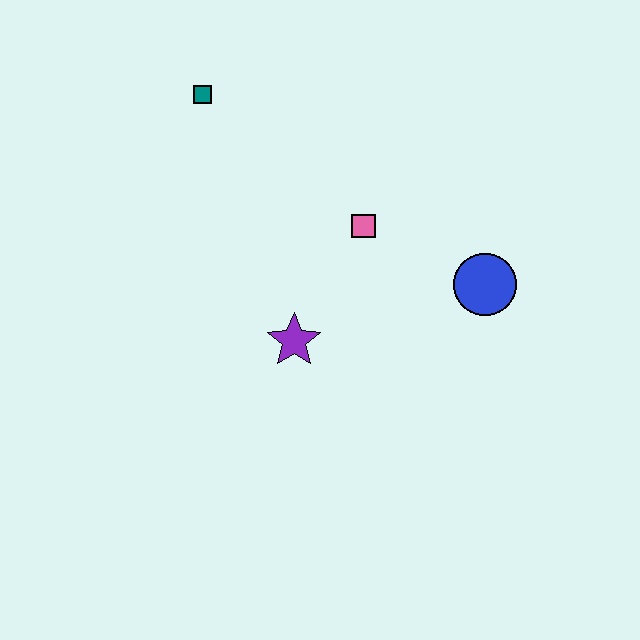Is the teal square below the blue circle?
No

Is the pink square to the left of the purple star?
No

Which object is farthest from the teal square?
The blue circle is farthest from the teal square.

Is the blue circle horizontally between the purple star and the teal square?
No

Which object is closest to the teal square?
The pink square is closest to the teal square.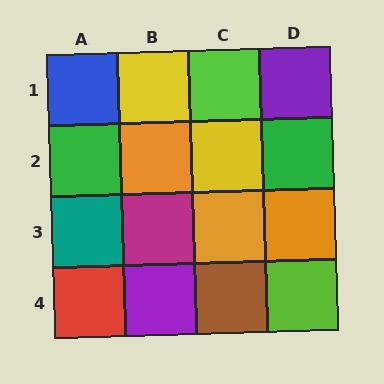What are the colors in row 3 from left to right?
Teal, magenta, orange, orange.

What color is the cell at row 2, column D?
Green.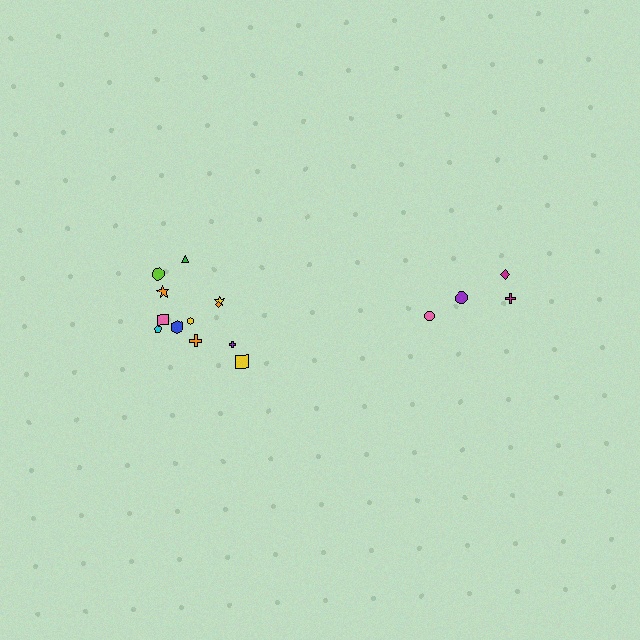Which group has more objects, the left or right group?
The left group.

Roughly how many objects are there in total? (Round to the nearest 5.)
Roughly 15 objects in total.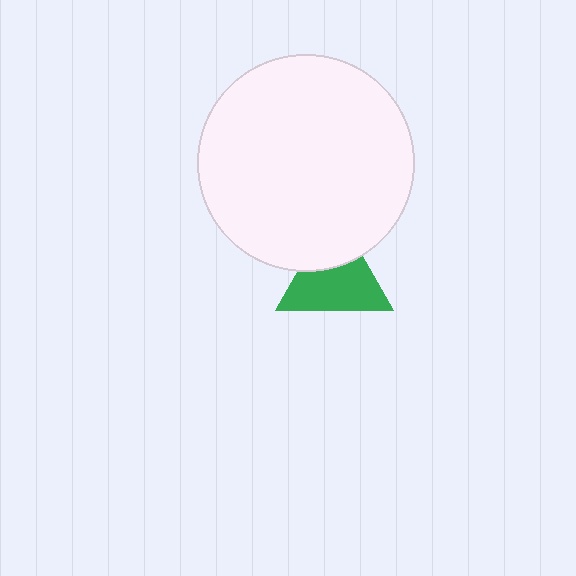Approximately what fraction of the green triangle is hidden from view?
Roughly 33% of the green triangle is hidden behind the white circle.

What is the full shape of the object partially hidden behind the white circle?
The partially hidden object is a green triangle.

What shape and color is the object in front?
The object in front is a white circle.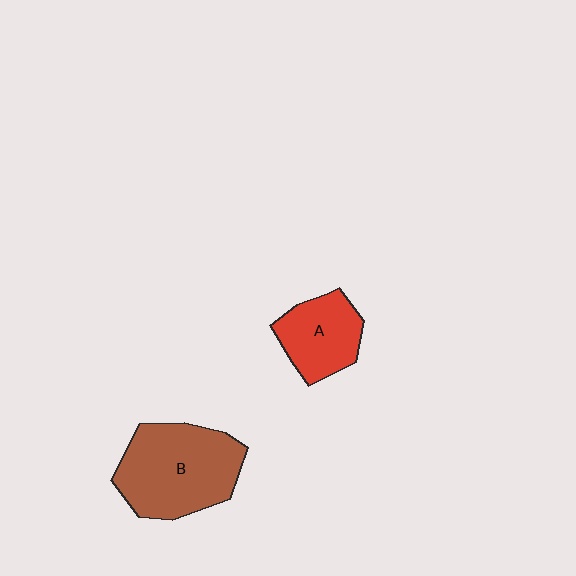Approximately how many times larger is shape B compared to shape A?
Approximately 1.7 times.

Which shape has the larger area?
Shape B (brown).